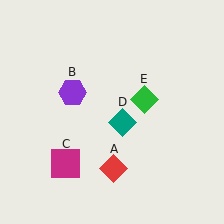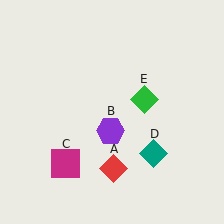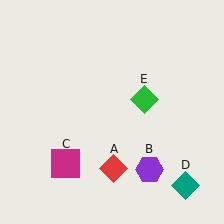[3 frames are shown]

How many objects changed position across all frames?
2 objects changed position: purple hexagon (object B), teal diamond (object D).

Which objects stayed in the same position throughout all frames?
Red diamond (object A) and magenta square (object C) and green diamond (object E) remained stationary.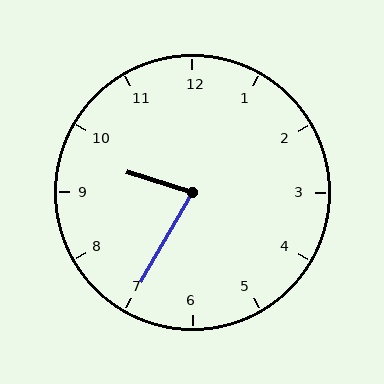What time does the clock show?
9:35.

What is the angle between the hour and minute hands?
Approximately 78 degrees.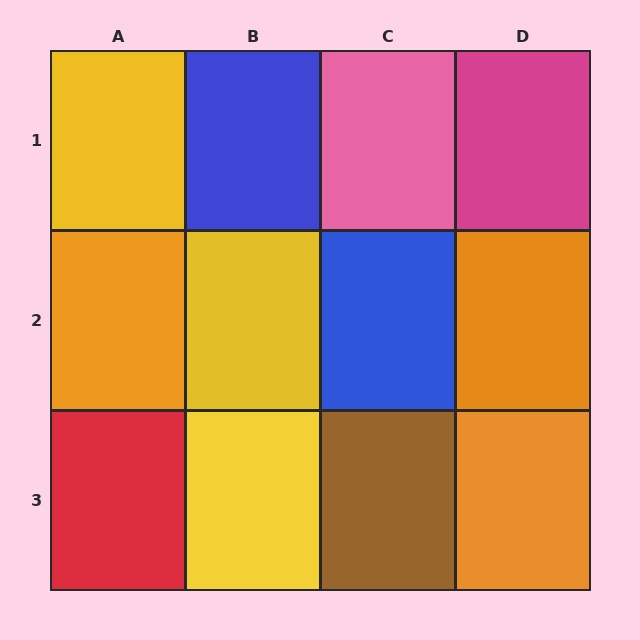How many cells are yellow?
3 cells are yellow.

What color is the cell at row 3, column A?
Red.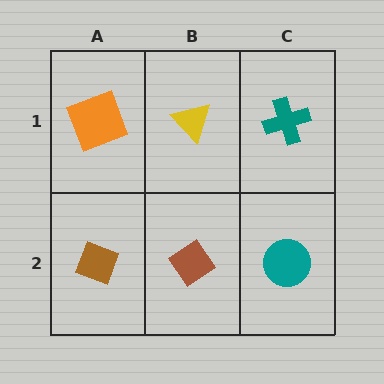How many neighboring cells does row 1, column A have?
2.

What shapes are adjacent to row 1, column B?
A brown diamond (row 2, column B), an orange square (row 1, column A), a teal cross (row 1, column C).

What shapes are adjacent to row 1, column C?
A teal circle (row 2, column C), a yellow triangle (row 1, column B).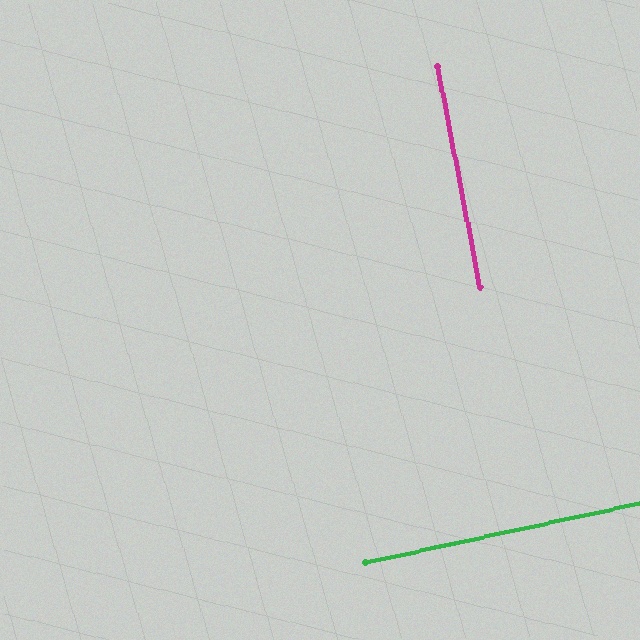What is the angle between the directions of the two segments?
Approximately 89 degrees.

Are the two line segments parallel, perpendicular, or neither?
Perpendicular — they meet at approximately 89°.